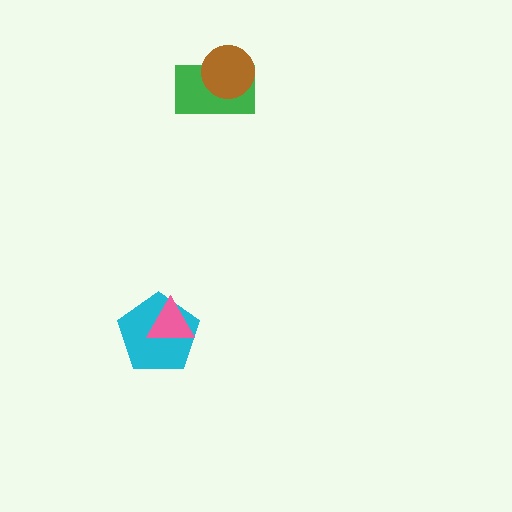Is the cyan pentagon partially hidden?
Yes, it is partially covered by another shape.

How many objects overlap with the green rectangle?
1 object overlaps with the green rectangle.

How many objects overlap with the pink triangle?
1 object overlaps with the pink triangle.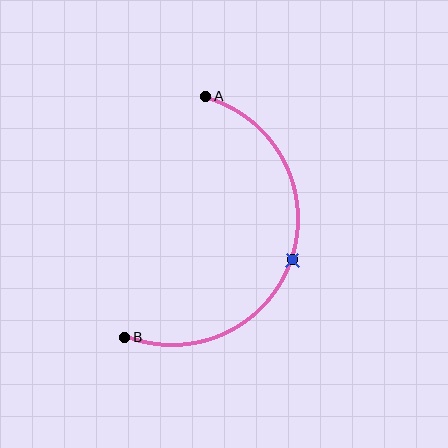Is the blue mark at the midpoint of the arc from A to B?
Yes. The blue mark lies on the arc at equal arc-length from both A and B — it is the arc midpoint.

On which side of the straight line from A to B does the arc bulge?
The arc bulges to the right of the straight line connecting A and B.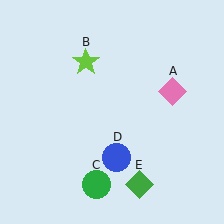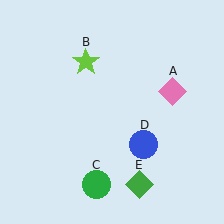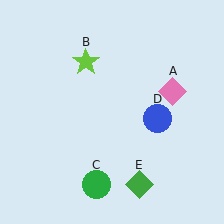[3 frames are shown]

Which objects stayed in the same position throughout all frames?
Pink diamond (object A) and lime star (object B) and green circle (object C) and green diamond (object E) remained stationary.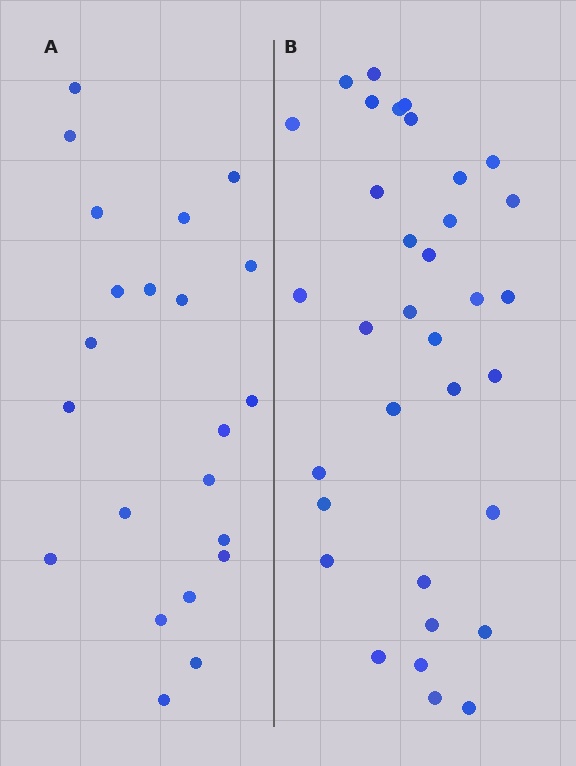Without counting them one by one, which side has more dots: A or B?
Region B (the right region) has more dots.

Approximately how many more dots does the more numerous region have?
Region B has roughly 12 or so more dots than region A.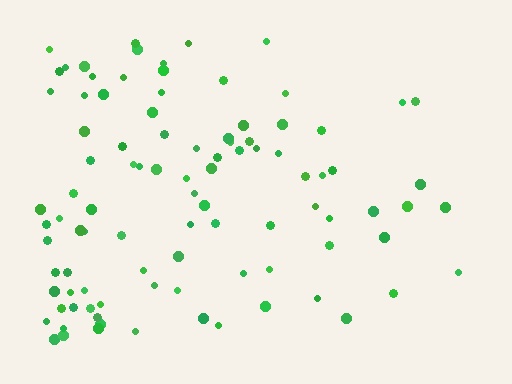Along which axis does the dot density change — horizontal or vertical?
Horizontal.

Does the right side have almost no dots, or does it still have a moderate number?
Still a moderate number, just noticeably fewer than the left.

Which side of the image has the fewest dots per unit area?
The right.